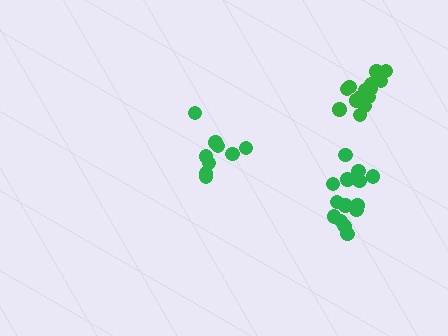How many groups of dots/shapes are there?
There are 3 groups.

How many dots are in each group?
Group 1: 14 dots, Group 2: 9 dots, Group 3: 15 dots (38 total).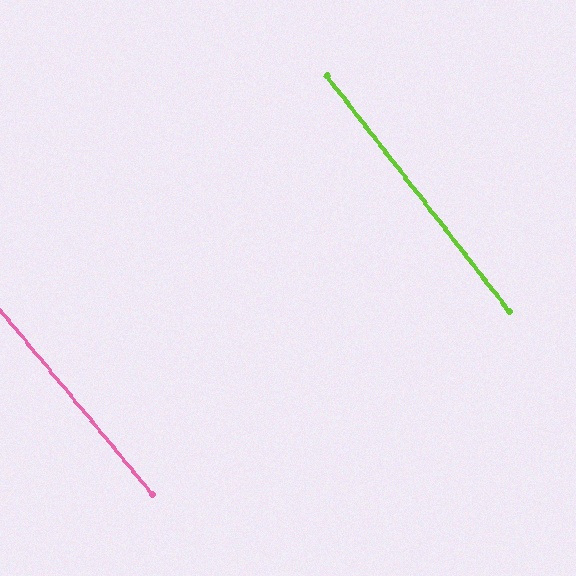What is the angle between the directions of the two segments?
Approximately 2 degrees.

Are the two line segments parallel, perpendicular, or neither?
Parallel — their directions differ by only 1.8°.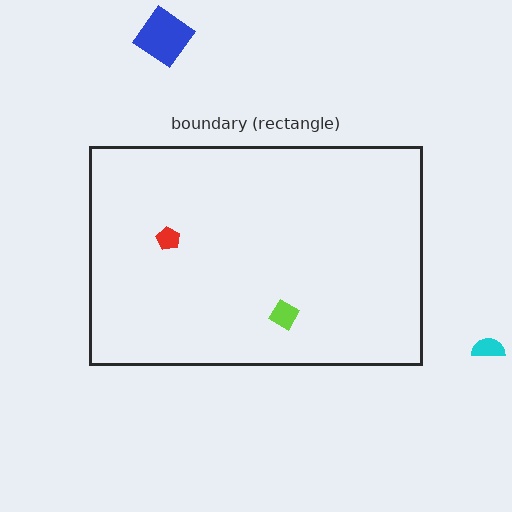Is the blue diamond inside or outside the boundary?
Outside.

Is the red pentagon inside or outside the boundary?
Inside.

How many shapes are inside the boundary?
2 inside, 2 outside.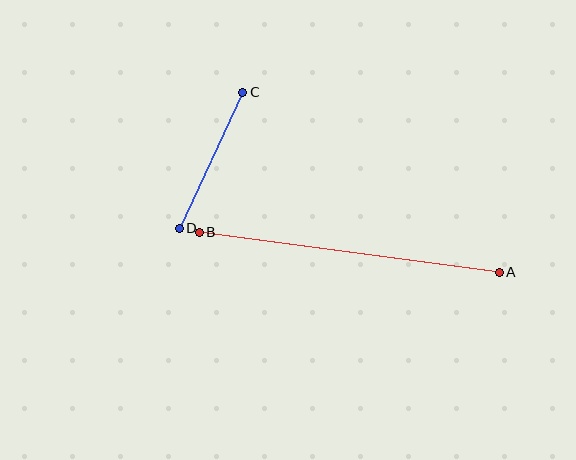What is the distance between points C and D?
The distance is approximately 150 pixels.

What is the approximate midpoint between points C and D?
The midpoint is at approximately (211, 160) pixels.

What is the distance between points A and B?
The distance is approximately 303 pixels.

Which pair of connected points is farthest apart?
Points A and B are farthest apart.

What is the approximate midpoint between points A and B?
The midpoint is at approximately (349, 252) pixels.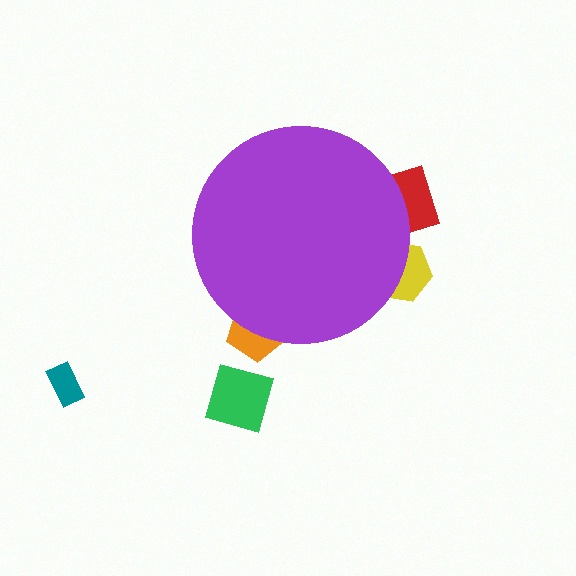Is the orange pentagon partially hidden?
Yes, the orange pentagon is partially hidden behind the purple circle.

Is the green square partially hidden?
No, the green square is fully visible.